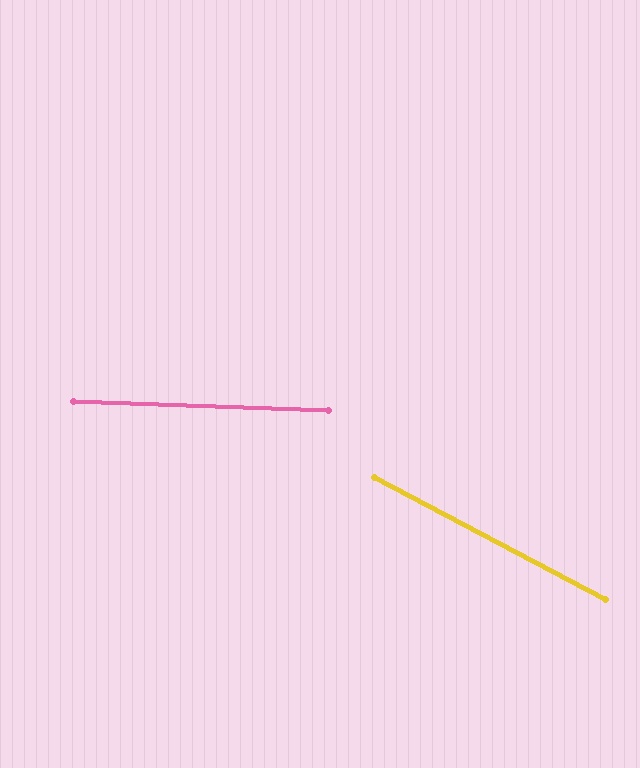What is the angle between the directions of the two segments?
Approximately 26 degrees.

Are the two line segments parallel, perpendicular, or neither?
Neither parallel nor perpendicular — they differ by about 26°.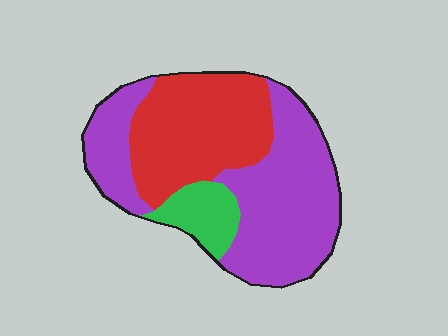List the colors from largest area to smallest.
From largest to smallest: purple, red, green.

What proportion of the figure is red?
Red covers 36% of the figure.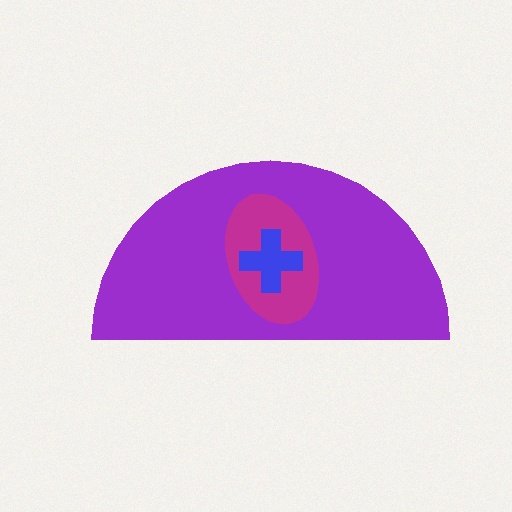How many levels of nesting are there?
3.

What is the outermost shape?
The purple semicircle.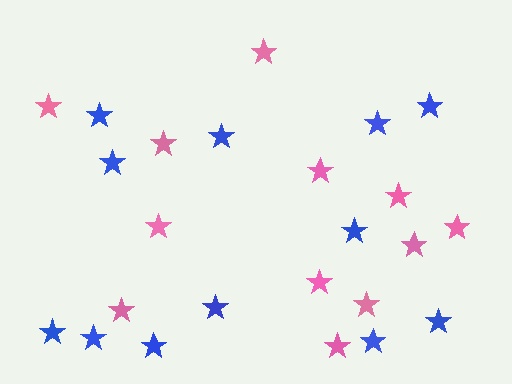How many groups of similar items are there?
There are 2 groups: one group of pink stars (12) and one group of blue stars (12).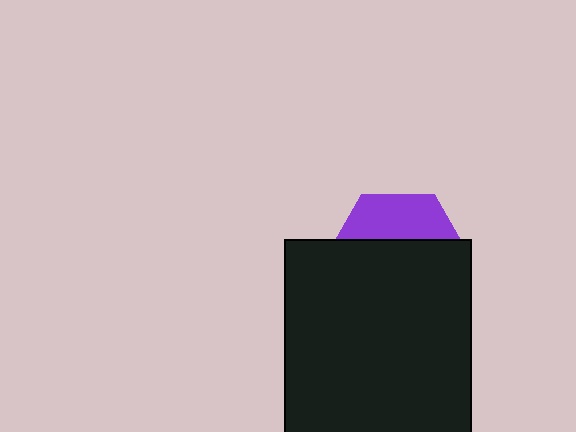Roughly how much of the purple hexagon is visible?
A small part of it is visible (roughly 33%).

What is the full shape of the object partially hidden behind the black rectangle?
The partially hidden object is a purple hexagon.